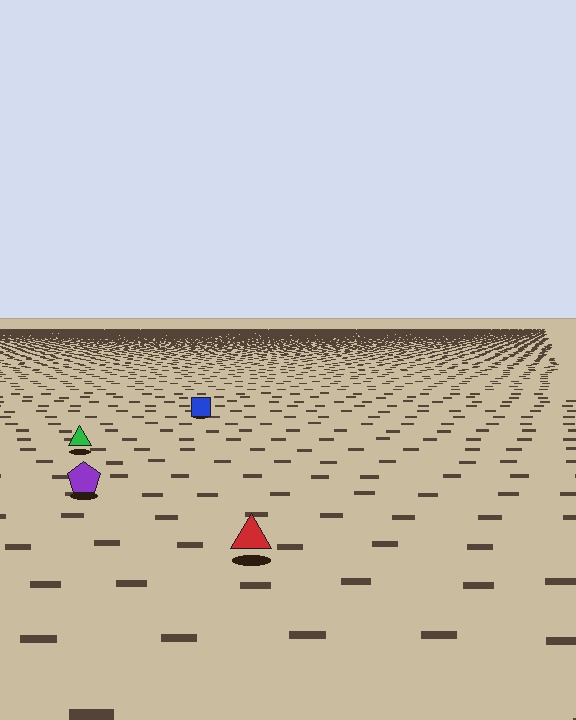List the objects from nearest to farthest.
From nearest to farthest: the red triangle, the purple pentagon, the green triangle, the blue square.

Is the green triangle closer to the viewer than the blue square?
Yes. The green triangle is closer — you can tell from the texture gradient: the ground texture is coarser near it.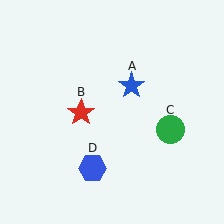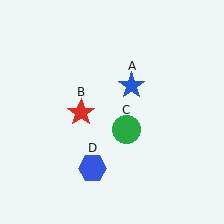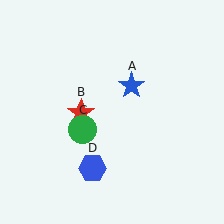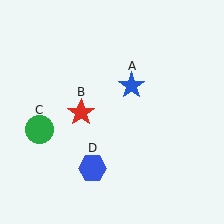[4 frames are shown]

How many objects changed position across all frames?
1 object changed position: green circle (object C).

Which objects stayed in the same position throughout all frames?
Blue star (object A) and red star (object B) and blue hexagon (object D) remained stationary.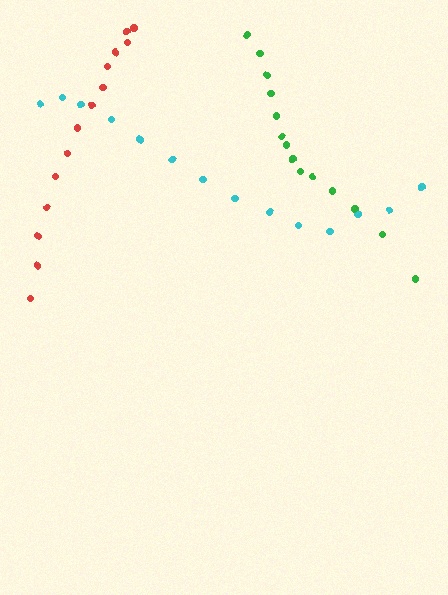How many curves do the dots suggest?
There are 3 distinct paths.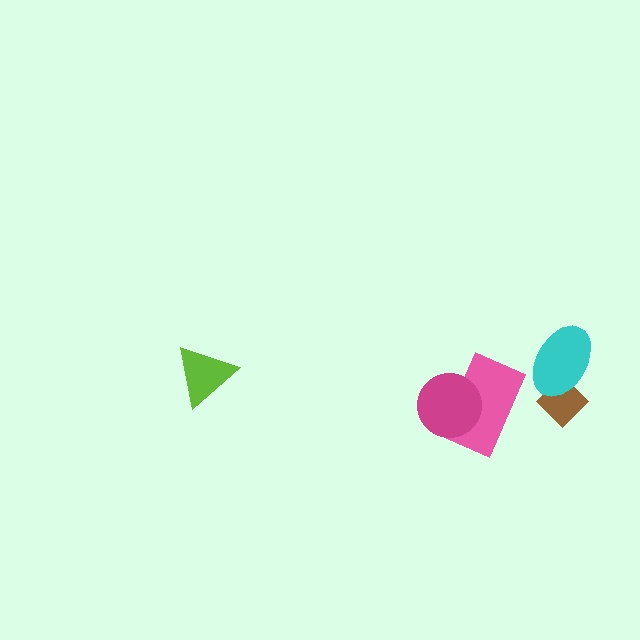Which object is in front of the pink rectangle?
The magenta circle is in front of the pink rectangle.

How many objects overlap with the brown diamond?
1 object overlaps with the brown diamond.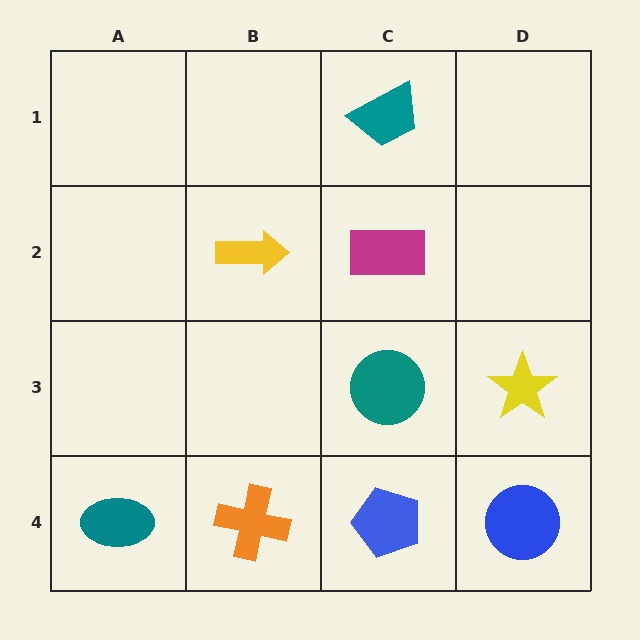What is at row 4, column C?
A blue pentagon.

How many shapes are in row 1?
1 shape.